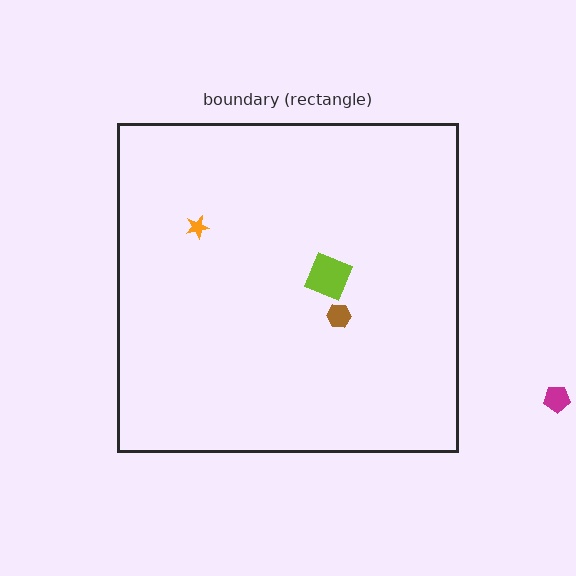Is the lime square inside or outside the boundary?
Inside.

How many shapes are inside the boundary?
3 inside, 1 outside.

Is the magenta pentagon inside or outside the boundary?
Outside.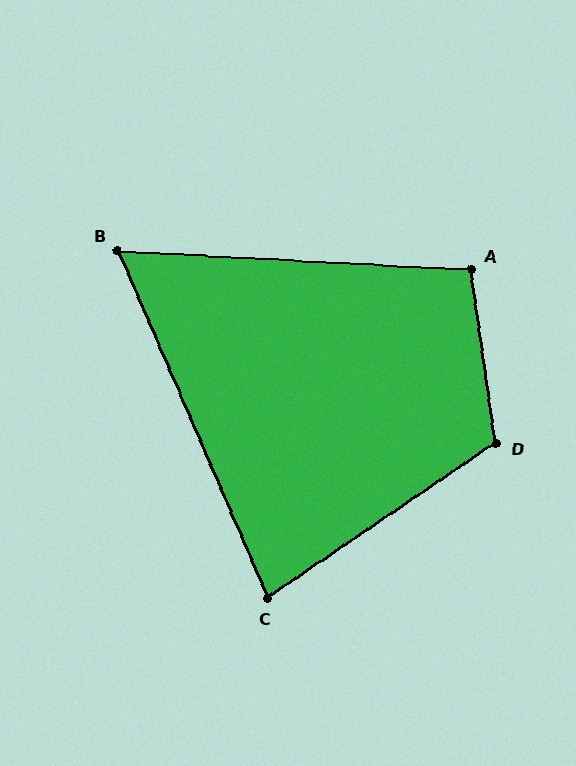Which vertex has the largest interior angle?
D, at approximately 116 degrees.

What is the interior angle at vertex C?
Approximately 79 degrees (acute).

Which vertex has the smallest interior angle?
B, at approximately 64 degrees.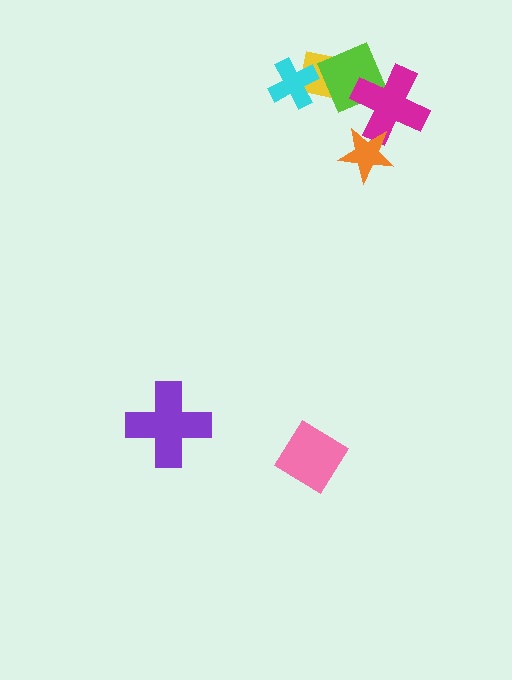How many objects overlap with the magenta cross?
2 objects overlap with the magenta cross.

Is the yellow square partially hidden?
Yes, it is partially covered by another shape.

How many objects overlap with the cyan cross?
1 object overlaps with the cyan cross.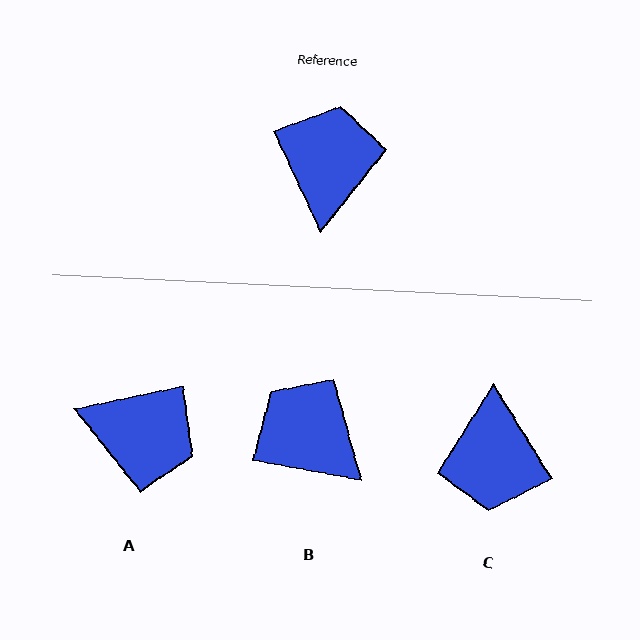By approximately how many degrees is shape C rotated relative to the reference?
Approximately 173 degrees clockwise.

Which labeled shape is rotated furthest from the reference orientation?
C, about 173 degrees away.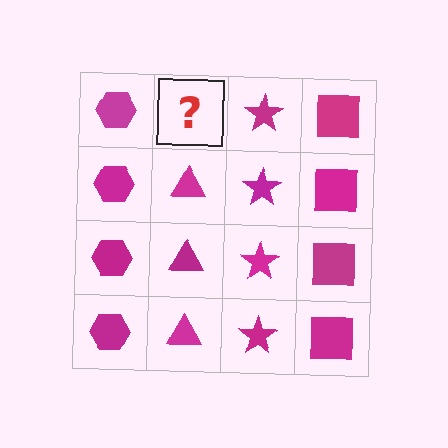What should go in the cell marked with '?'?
The missing cell should contain a magenta triangle.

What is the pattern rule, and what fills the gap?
The rule is that each column has a consistent shape. The gap should be filled with a magenta triangle.